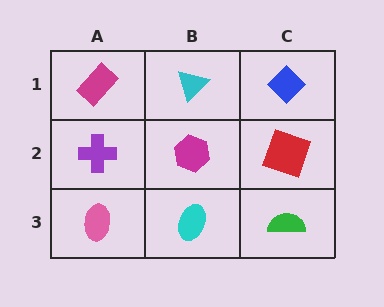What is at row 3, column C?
A green semicircle.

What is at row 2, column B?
A magenta hexagon.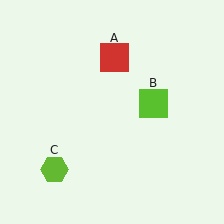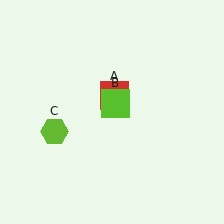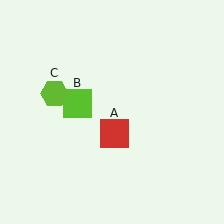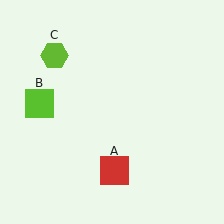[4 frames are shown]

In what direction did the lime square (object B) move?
The lime square (object B) moved left.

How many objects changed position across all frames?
3 objects changed position: red square (object A), lime square (object B), lime hexagon (object C).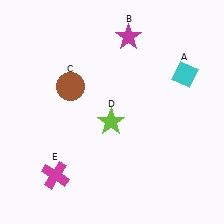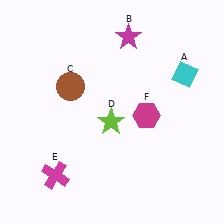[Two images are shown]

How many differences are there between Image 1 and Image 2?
There is 1 difference between the two images.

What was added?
A magenta hexagon (F) was added in Image 2.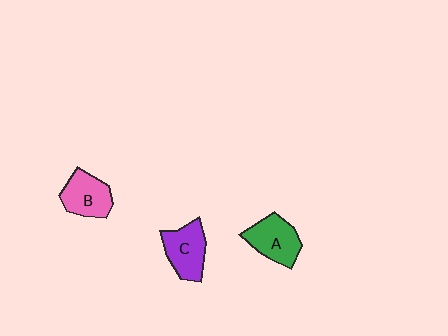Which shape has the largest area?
Shape A (green).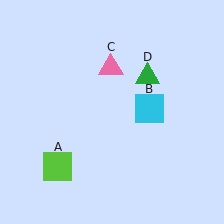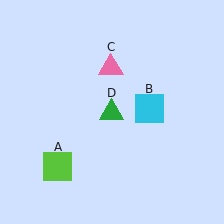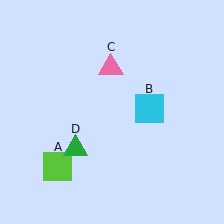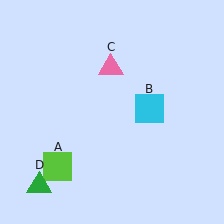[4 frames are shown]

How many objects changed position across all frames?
1 object changed position: green triangle (object D).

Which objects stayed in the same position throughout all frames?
Lime square (object A) and cyan square (object B) and pink triangle (object C) remained stationary.